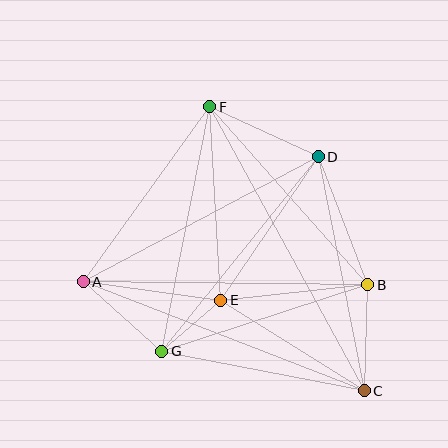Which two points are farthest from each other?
Points C and F are farthest from each other.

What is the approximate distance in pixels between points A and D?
The distance between A and D is approximately 266 pixels.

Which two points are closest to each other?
Points E and G are closest to each other.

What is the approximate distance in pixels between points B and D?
The distance between B and D is approximately 137 pixels.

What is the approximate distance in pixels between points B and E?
The distance between B and E is approximately 148 pixels.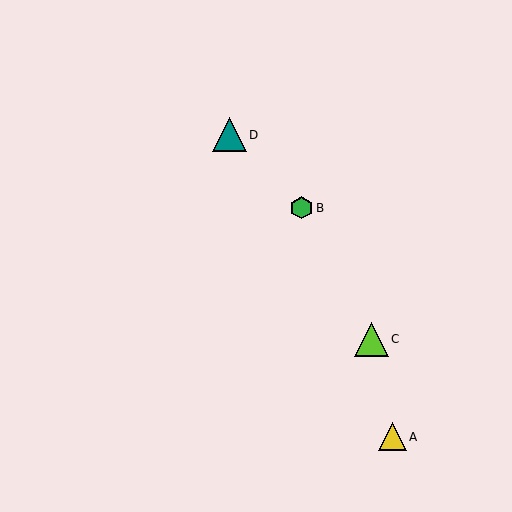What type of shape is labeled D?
Shape D is a teal triangle.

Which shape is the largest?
The teal triangle (labeled D) is the largest.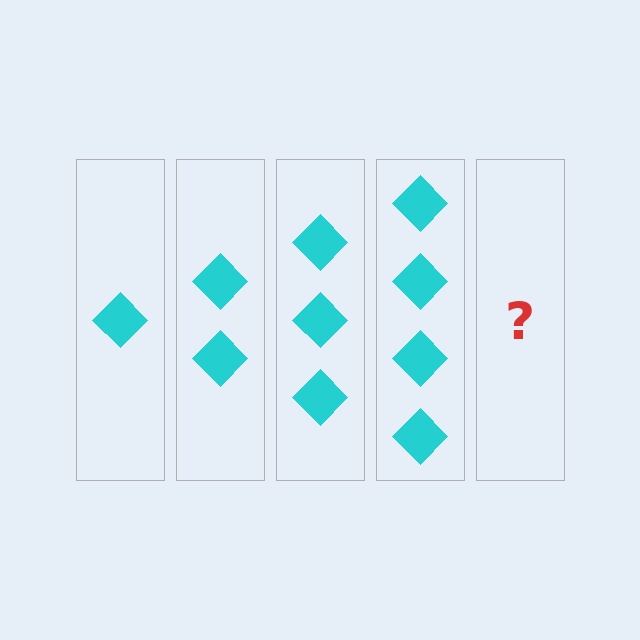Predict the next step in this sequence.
The next step is 5 diamonds.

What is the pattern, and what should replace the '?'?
The pattern is that each step adds one more diamond. The '?' should be 5 diamonds.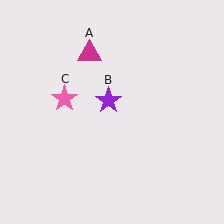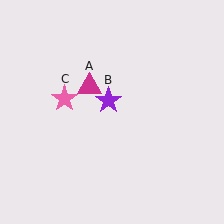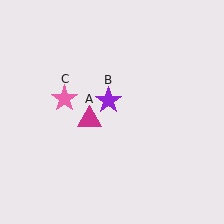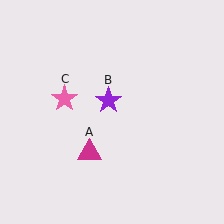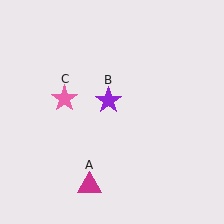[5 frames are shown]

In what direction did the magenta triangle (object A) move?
The magenta triangle (object A) moved down.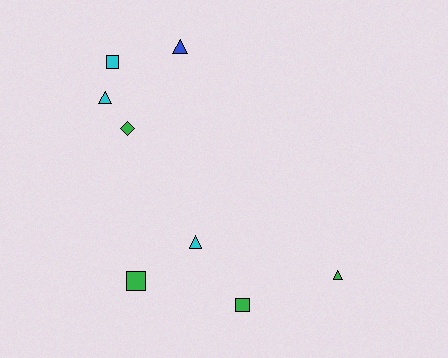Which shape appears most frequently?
Triangle, with 4 objects.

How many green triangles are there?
There is 1 green triangle.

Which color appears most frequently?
Green, with 4 objects.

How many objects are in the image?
There are 8 objects.